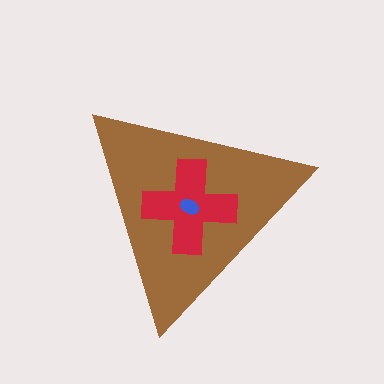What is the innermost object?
The blue ellipse.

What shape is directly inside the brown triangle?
The red cross.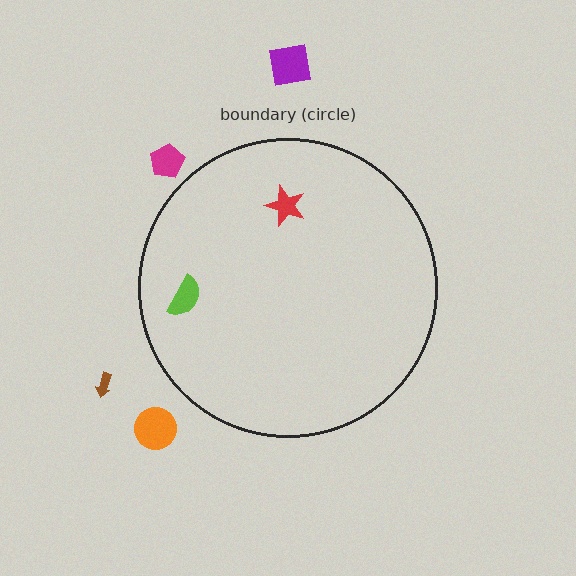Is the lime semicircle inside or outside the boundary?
Inside.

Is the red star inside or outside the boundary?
Inside.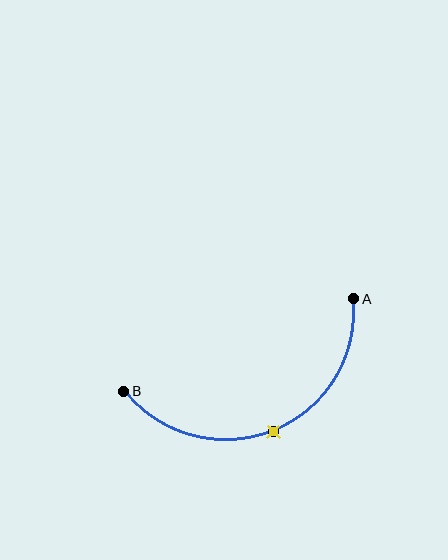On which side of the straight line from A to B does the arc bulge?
The arc bulges below the straight line connecting A and B.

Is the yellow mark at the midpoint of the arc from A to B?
Yes. The yellow mark lies on the arc at equal arc-length from both A and B — it is the arc midpoint.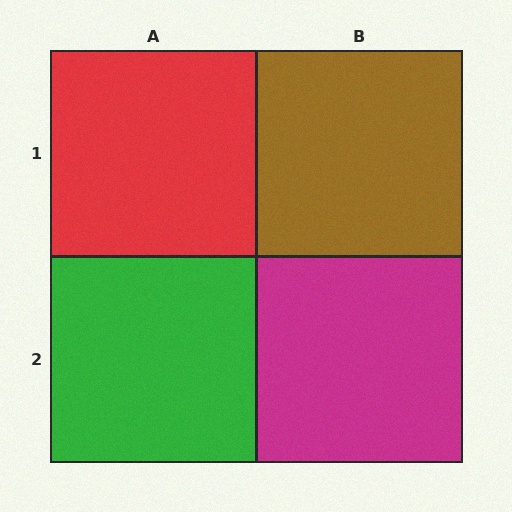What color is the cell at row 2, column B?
Magenta.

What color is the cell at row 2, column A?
Green.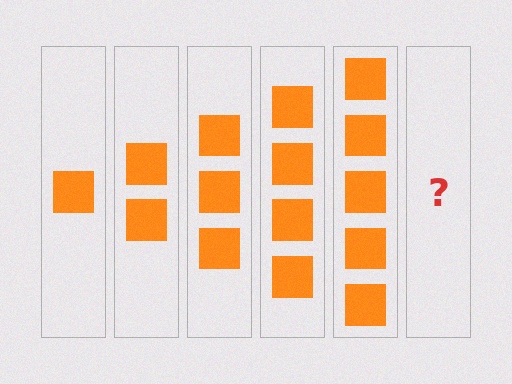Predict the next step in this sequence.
The next step is 6 squares.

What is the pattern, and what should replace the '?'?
The pattern is that each step adds one more square. The '?' should be 6 squares.